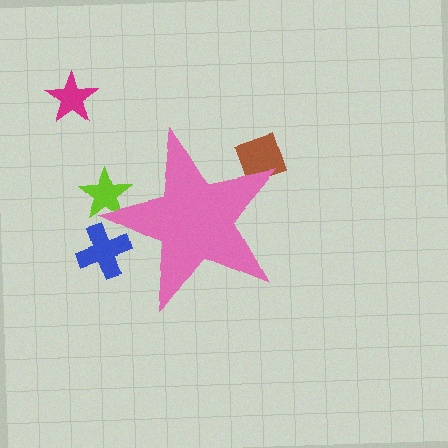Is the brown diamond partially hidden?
Yes, the brown diamond is partially hidden behind the pink star.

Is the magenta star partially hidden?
No, the magenta star is fully visible.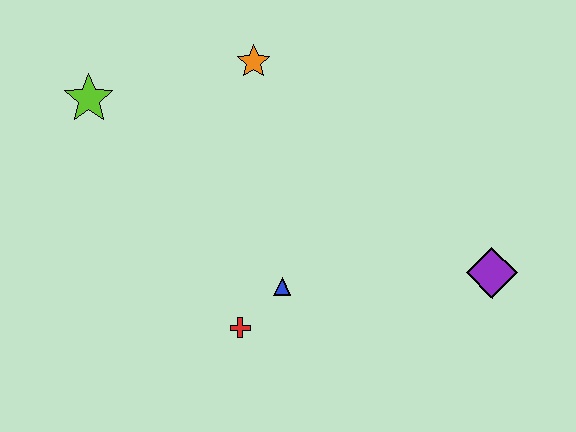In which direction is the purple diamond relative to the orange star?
The purple diamond is to the right of the orange star.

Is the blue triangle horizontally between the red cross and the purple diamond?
Yes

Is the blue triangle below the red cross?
No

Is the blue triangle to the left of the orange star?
No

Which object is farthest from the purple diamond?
The lime star is farthest from the purple diamond.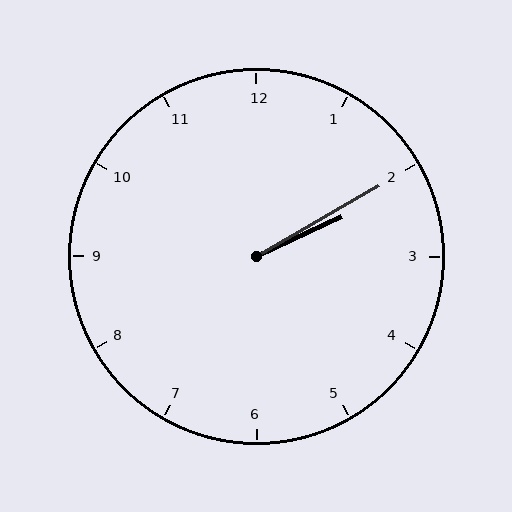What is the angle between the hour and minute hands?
Approximately 5 degrees.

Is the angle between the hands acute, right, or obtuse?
It is acute.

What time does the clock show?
2:10.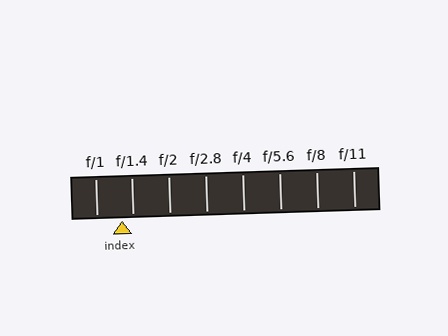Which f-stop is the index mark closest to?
The index mark is closest to f/1.4.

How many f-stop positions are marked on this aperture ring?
There are 8 f-stop positions marked.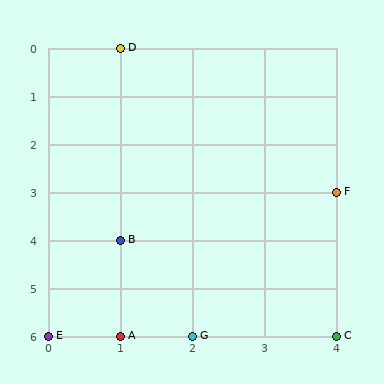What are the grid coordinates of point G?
Point G is at grid coordinates (2, 6).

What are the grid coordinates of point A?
Point A is at grid coordinates (1, 6).